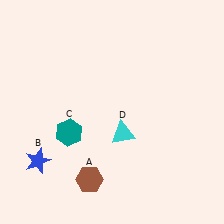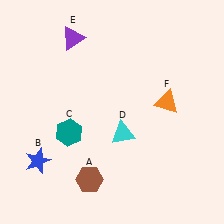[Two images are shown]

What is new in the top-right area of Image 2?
An orange triangle (F) was added in the top-right area of Image 2.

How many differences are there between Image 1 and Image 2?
There are 2 differences between the two images.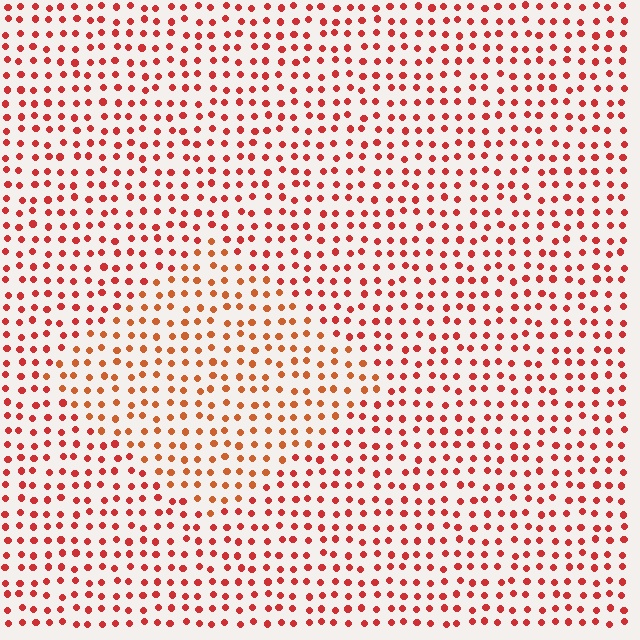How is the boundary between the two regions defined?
The boundary is defined purely by a slight shift in hue (about 21 degrees). Spacing, size, and orientation are identical on both sides.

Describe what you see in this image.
The image is filled with small red elements in a uniform arrangement. A diamond-shaped region is visible where the elements are tinted to a slightly different hue, forming a subtle color boundary.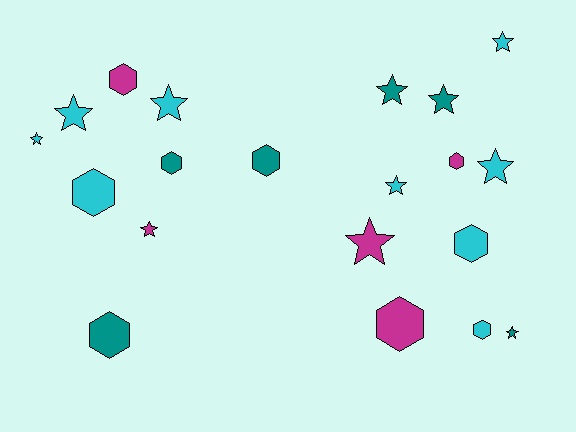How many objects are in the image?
There are 20 objects.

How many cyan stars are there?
There are 6 cyan stars.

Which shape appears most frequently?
Star, with 11 objects.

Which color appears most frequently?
Cyan, with 9 objects.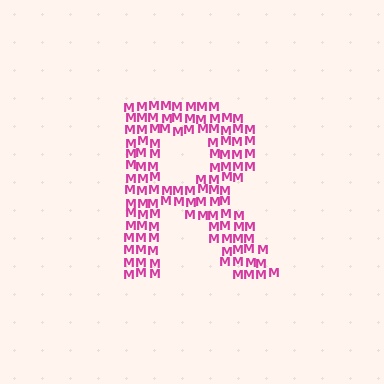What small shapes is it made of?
It is made of small letter M's.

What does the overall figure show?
The overall figure shows the letter R.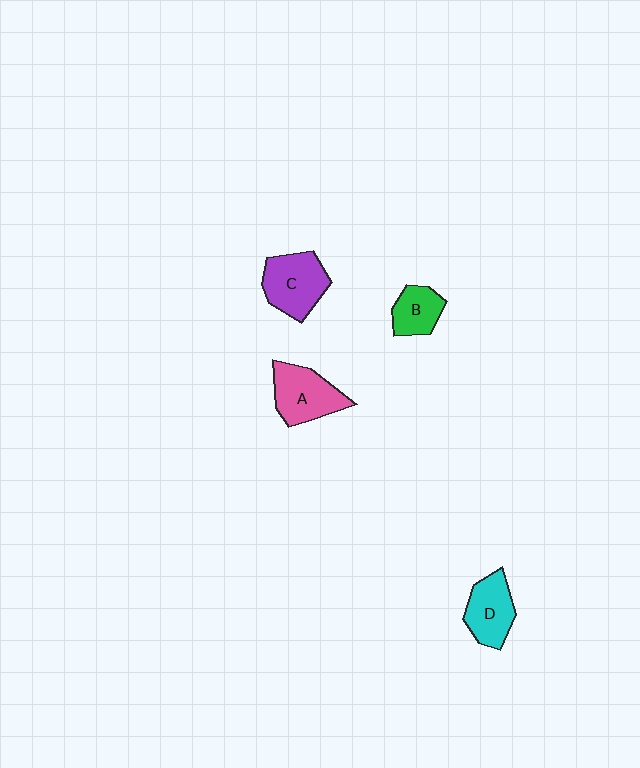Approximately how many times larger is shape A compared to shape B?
Approximately 1.6 times.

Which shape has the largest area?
Shape C (purple).